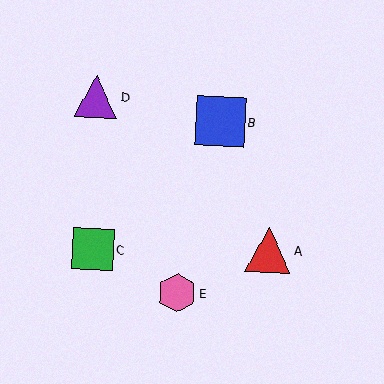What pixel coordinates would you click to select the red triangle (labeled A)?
Click at (268, 250) to select the red triangle A.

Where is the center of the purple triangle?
The center of the purple triangle is at (96, 96).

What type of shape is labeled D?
Shape D is a purple triangle.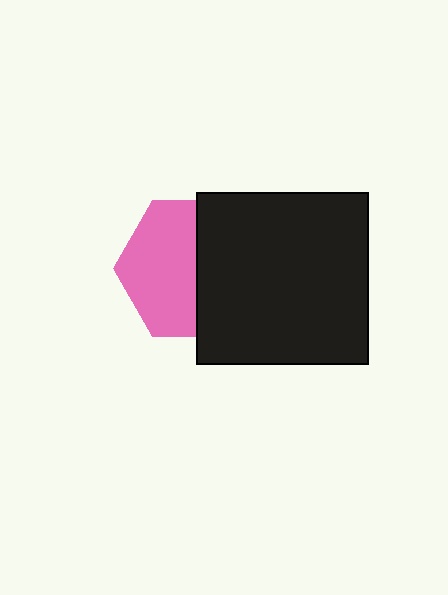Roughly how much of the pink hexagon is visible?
About half of it is visible (roughly 53%).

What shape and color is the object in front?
The object in front is a black square.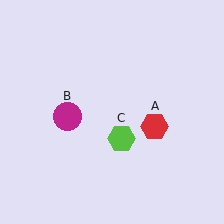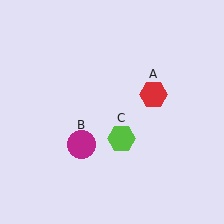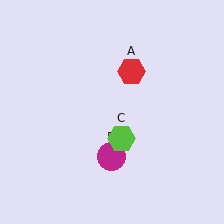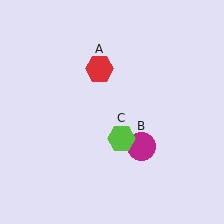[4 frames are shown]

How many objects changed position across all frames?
2 objects changed position: red hexagon (object A), magenta circle (object B).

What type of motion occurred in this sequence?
The red hexagon (object A), magenta circle (object B) rotated counterclockwise around the center of the scene.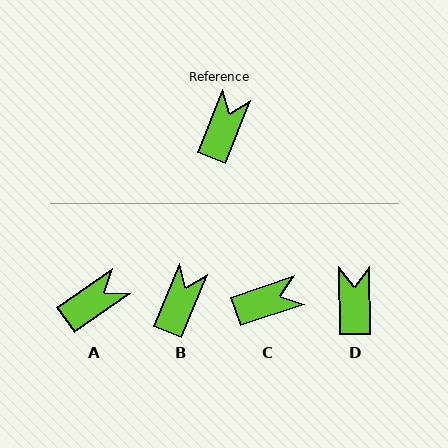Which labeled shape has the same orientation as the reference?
B.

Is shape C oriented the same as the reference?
No, it is off by about 49 degrees.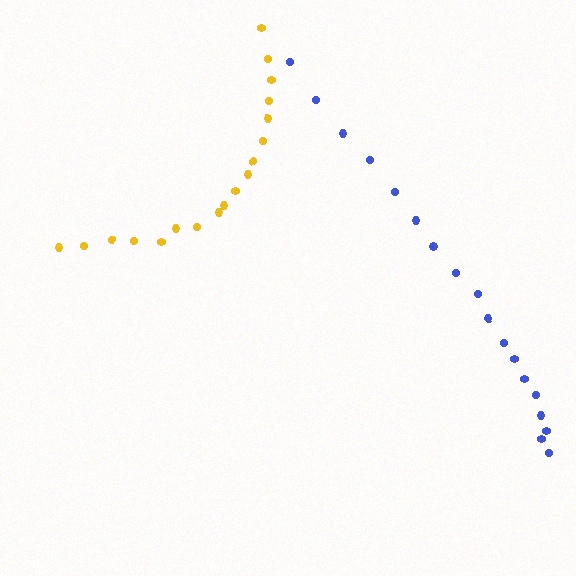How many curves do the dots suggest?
There are 2 distinct paths.